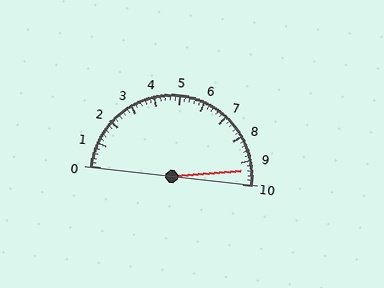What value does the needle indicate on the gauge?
The needle indicates approximately 9.4.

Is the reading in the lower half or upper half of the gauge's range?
The reading is in the upper half of the range (0 to 10).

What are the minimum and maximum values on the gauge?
The gauge ranges from 0 to 10.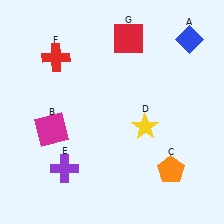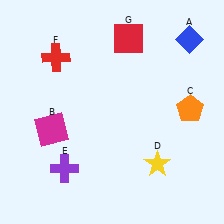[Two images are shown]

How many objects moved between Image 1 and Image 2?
2 objects moved between the two images.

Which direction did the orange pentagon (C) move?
The orange pentagon (C) moved up.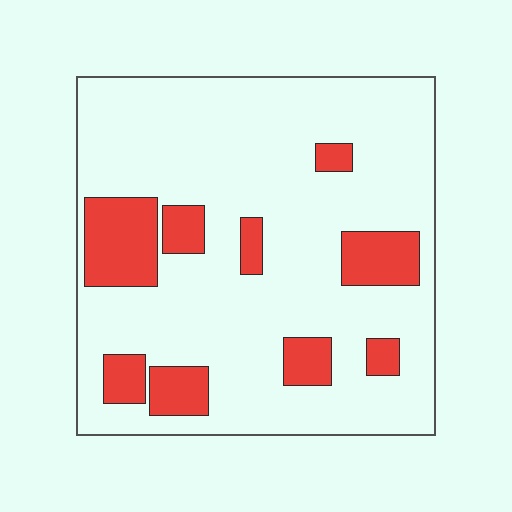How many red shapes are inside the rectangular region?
9.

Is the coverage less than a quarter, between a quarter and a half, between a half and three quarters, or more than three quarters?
Less than a quarter.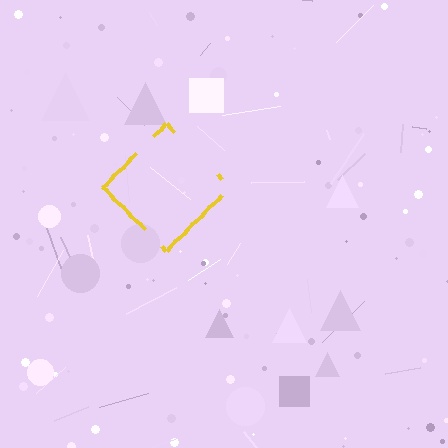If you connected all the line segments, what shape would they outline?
They would outline a diamond.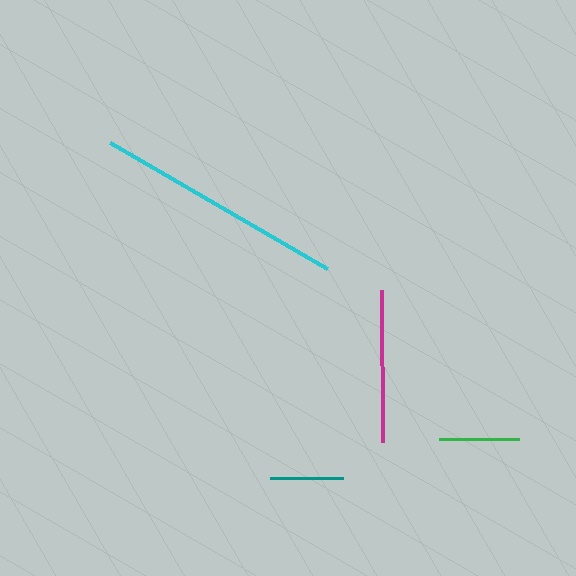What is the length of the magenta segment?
The magenta segment is approximately 151 pixels long.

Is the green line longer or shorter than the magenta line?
The magenta line is longer than the green line.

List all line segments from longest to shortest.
From longest to shortest: cyan, magenta, green, teal.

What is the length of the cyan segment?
The cyan segment is approximately 251 pixels long.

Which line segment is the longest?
The cyan line is the longest at approximately 251 pixels.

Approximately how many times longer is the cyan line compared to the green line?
The cyan line is approximately 3.1 times the length of the green line.